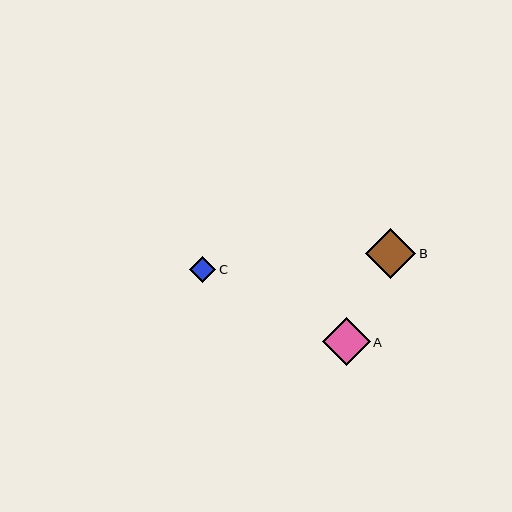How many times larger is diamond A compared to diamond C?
Diamond A is approximately 1.8 times the size of diamond C.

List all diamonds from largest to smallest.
From largest to smallest: B, A, C.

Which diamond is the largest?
Diamond B is the largest with a size of approximately 51 pixels.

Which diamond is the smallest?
Diamond C is the smallest with a size of approximately 26 pixels.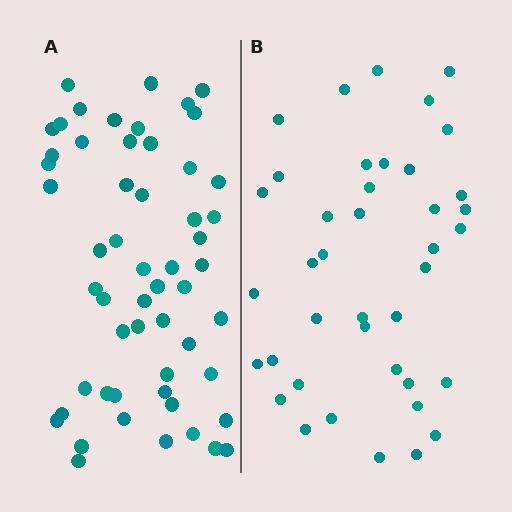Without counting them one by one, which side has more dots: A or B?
Region A (the left region) has more dots.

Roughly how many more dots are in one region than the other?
Region A has approximately 15 more dots than region B.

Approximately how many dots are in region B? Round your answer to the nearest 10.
About 40 dots.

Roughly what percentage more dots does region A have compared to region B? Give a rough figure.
About 40% more.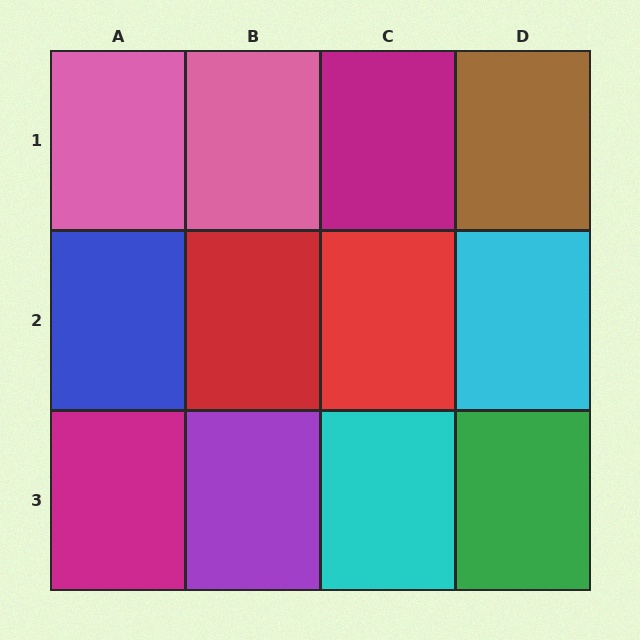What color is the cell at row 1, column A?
Pink.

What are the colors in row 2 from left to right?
Blue, red, red, cyan.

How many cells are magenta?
2 cells are magenta.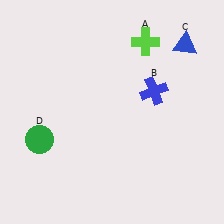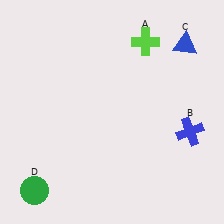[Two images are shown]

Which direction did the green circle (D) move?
The green circle (D) moved down.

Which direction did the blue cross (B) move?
The blue cross (B) moved down.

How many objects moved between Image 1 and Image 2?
2 objects moved between the two images.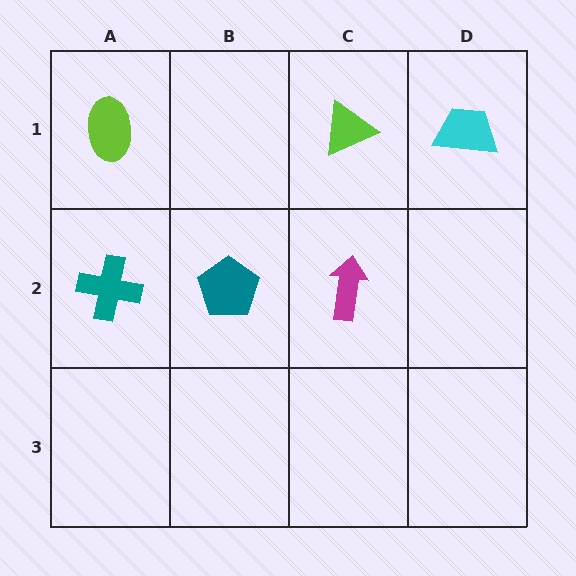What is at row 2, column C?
A magenta arrow.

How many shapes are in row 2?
3 shapes.